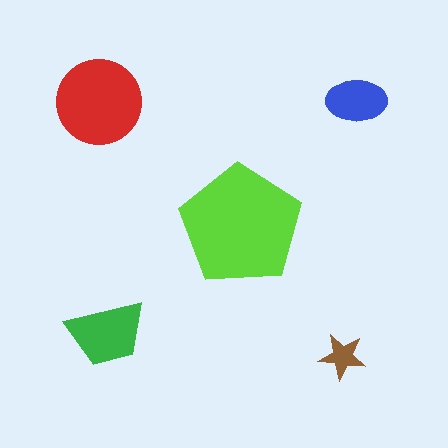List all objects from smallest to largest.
The brown star, the blue ellipse, the green trapezoid, the red circle, the lime pentagon.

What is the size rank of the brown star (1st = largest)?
5th.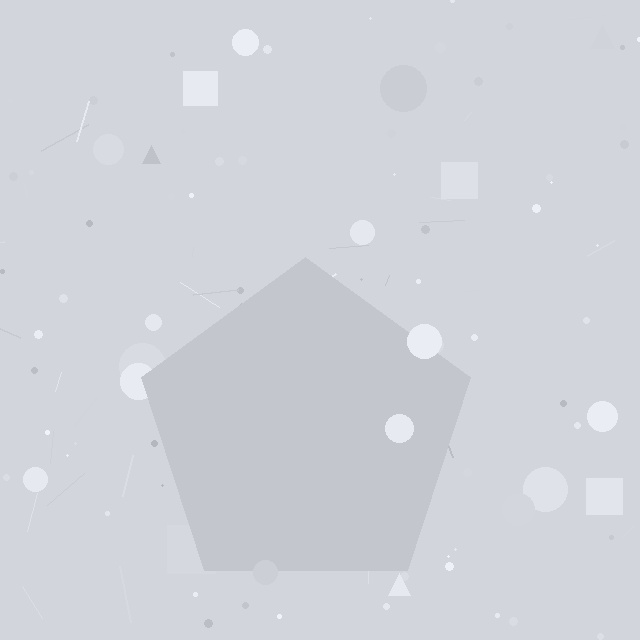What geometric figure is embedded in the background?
A pentagon is embedded in the background.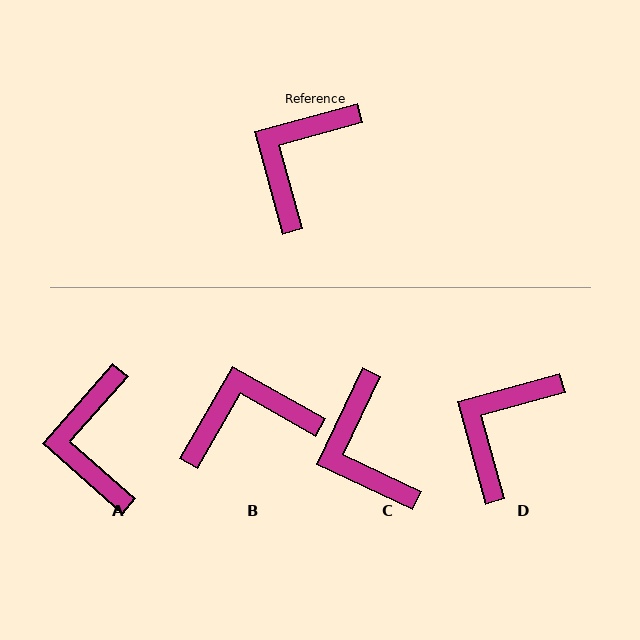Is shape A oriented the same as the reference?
No, it is off by about 33 degrees.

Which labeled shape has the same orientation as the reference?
D.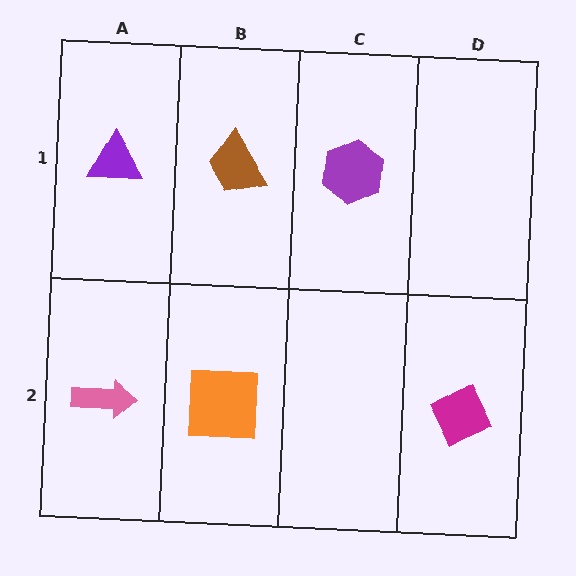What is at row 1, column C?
A purple hexagon.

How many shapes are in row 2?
3 shapes.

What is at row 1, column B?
A brown trapezoid.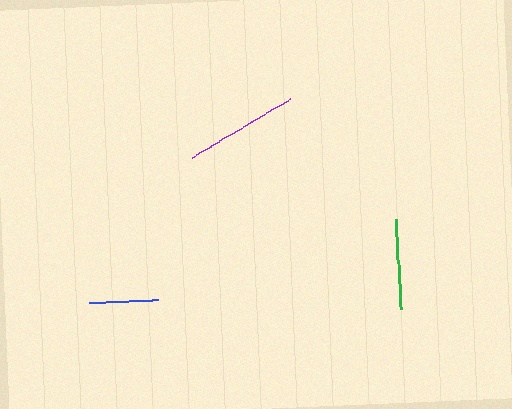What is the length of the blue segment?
The blue segment is approximately 69 pixels long.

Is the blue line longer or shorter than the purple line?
The purple line is longer than the blue line.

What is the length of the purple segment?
The purple segment is approximately 114 pixels long.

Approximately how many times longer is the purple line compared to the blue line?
The purple line is approximately 1.7 times the length of the blue line.